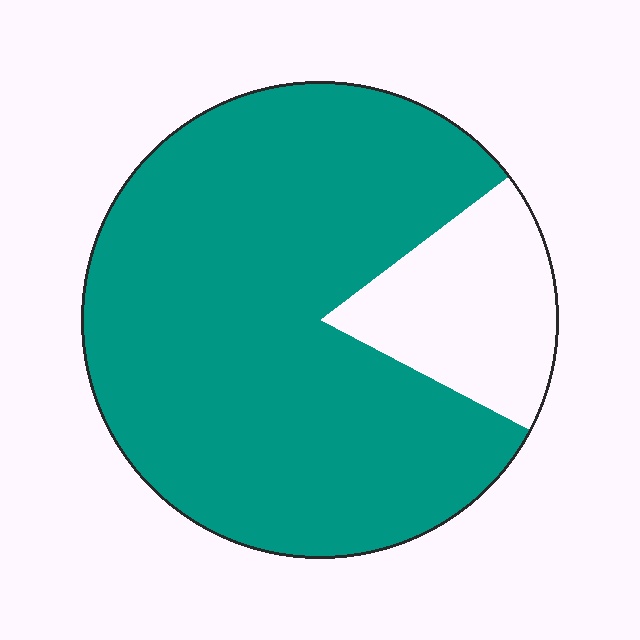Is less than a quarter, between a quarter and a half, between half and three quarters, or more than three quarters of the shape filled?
More than three quarters.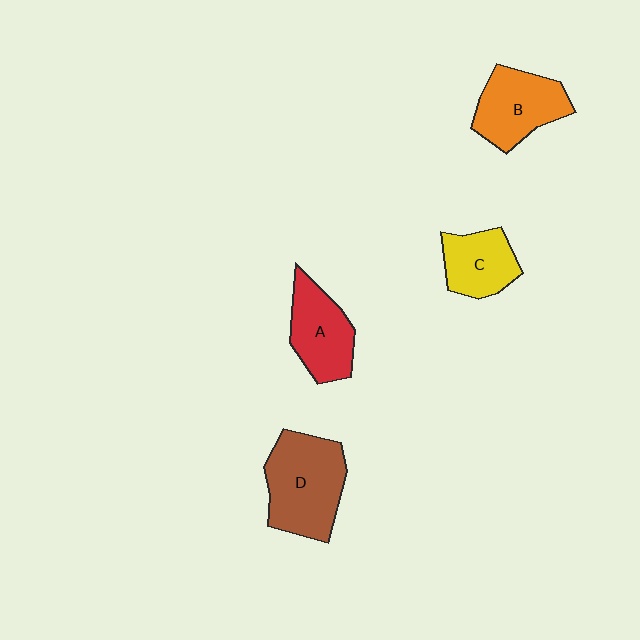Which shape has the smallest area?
Shape C (yellow).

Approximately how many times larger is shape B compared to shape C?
Approximately 1.3 times.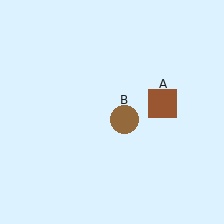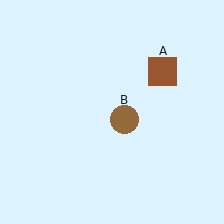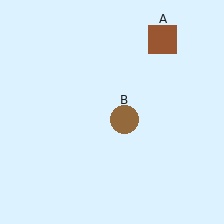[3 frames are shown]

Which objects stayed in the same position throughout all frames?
Brown circle (object B) remained stationary.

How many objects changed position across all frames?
1 object changed position: brown square (object A).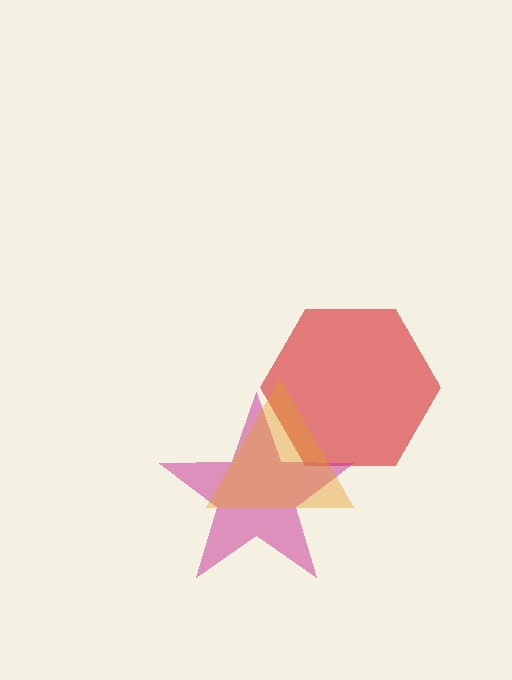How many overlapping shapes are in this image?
There are 3 overlapping shapes in the image.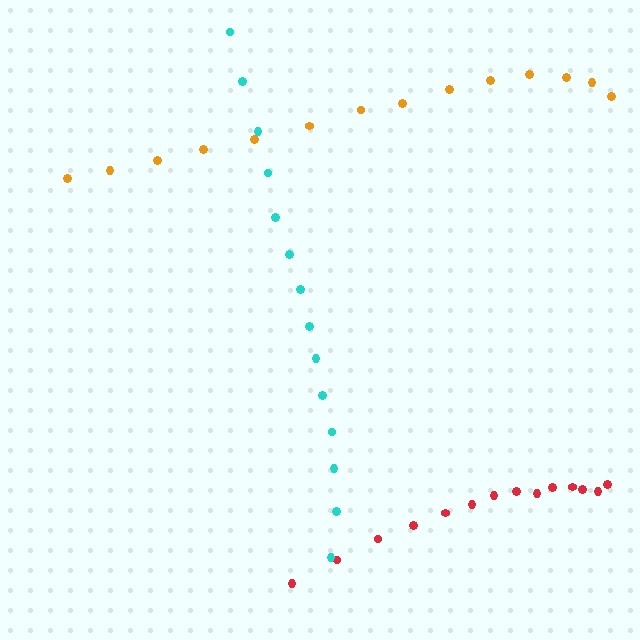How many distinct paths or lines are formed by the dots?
There are 3 distinct paths.